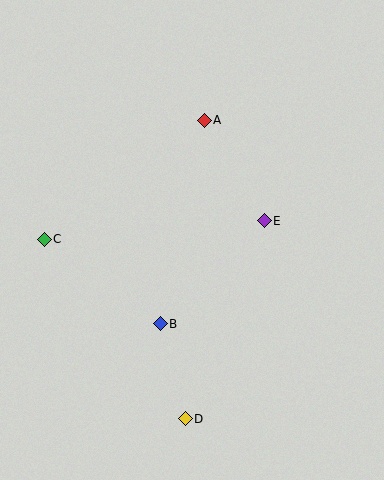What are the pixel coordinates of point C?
Point C is at (44, 239).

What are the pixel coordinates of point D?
Point D is at (185, 419).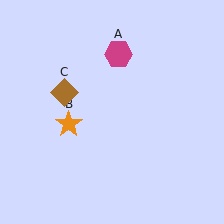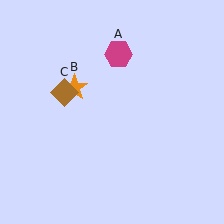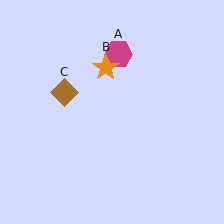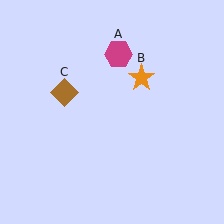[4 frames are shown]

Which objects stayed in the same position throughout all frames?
Magenta hexagon (object A) and brown diamond (object C) remained stationary.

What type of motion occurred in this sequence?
The orange star (object B) rotated clockwise around the center of the scene.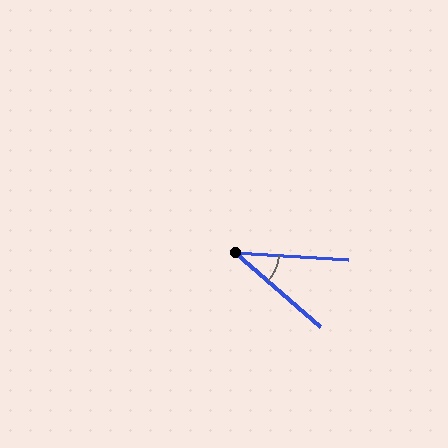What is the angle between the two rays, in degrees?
Approximately 38 degrees.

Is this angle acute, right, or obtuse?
It is acute.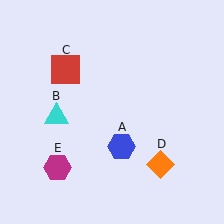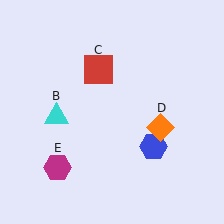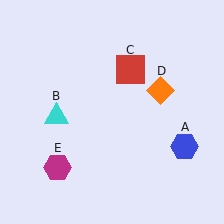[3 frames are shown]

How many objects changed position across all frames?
3 objects changed position: blue hexagon (object A), red square (object C), orange diamond (object D).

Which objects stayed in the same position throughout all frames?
Cyan triangle (object B) and magenta hexagon (object E) remained stationary.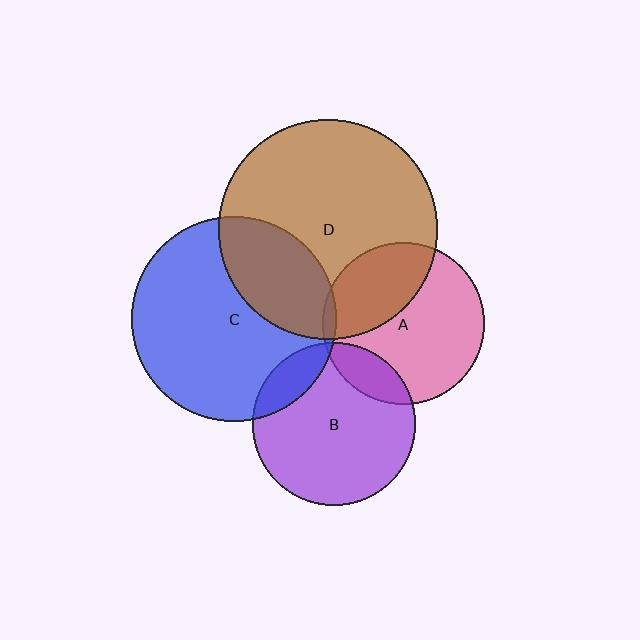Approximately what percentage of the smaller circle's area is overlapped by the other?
Approximately 15%.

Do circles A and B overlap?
Yes.